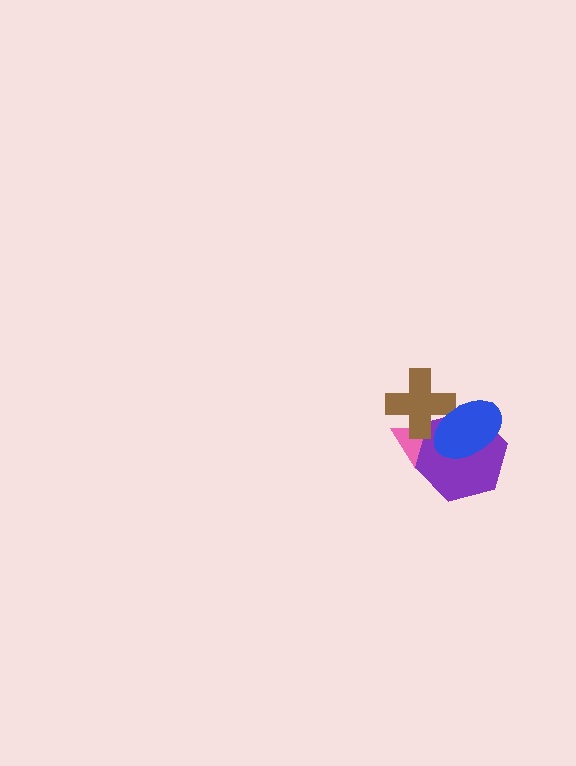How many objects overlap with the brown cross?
3 objects overlap with the brown cross.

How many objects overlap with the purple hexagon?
3 objects overlap with the purple hexagon.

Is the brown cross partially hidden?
Yes, it is partially covered by another shape.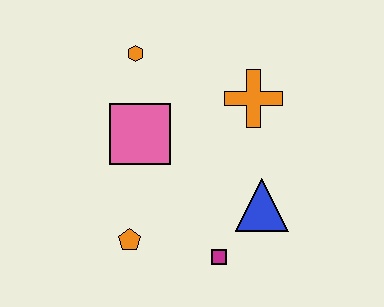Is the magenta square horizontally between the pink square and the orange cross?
Yes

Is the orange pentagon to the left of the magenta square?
Yes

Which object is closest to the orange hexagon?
The pink square is closest to the orange hexagon.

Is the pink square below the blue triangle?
No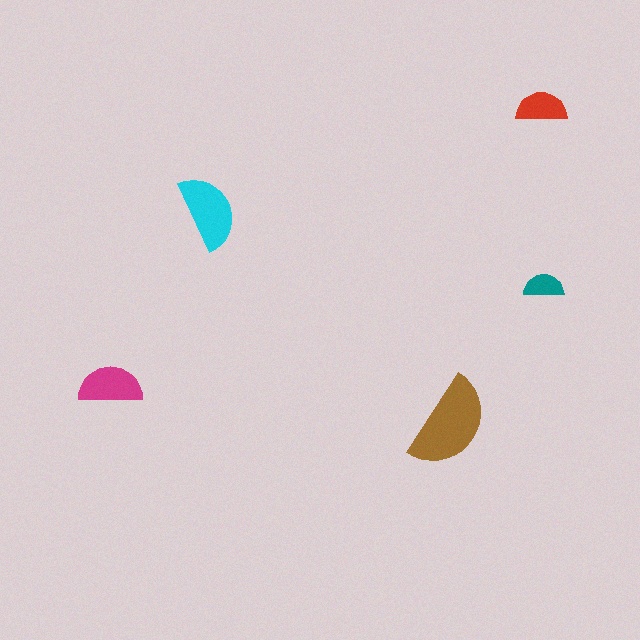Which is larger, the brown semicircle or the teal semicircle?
The brown one.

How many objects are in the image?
There are 5 objects in the image.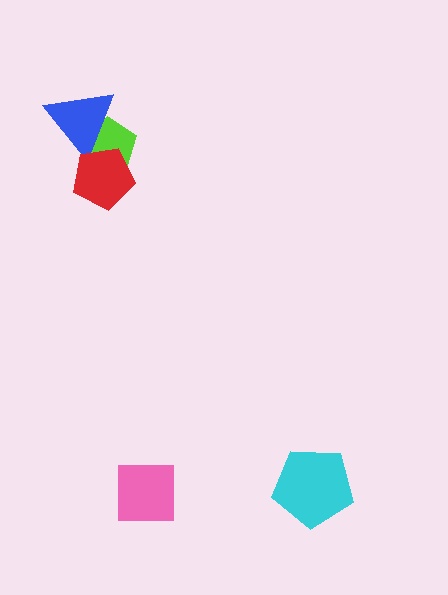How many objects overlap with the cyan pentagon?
0 objects overlap with the cyan pentagon.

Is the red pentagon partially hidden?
No, no other shape covers it.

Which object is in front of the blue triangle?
The red pentagon is in front of the blue triangle.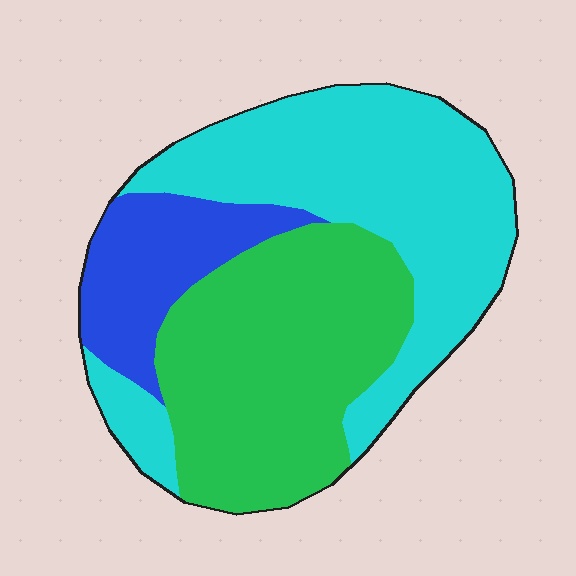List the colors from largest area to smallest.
From largest to smallest: cyan, green, blue.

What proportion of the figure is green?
Green takes up between a quarter and a half of the figure.